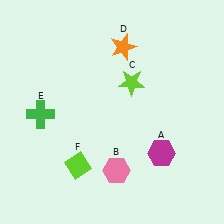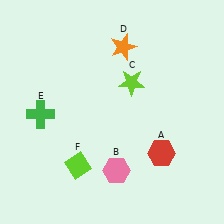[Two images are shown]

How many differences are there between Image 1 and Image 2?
There is 1 difference between the two images.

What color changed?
The hexagon (A) changed from magenta in Image 1 to red in Image 2.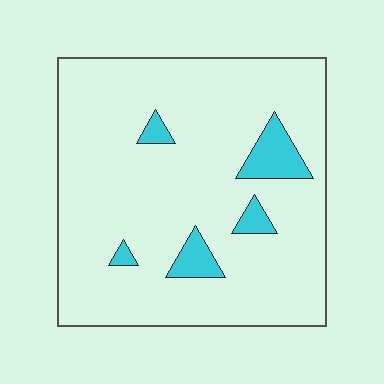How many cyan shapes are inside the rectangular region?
5.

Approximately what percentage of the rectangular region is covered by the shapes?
Approximately 10%.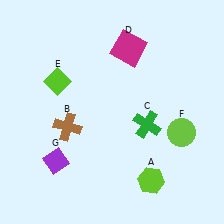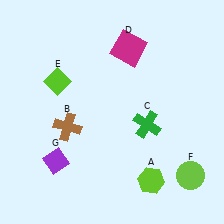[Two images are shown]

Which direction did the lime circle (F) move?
The lime circle (F) moved down.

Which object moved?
The lime circle (F) moved down.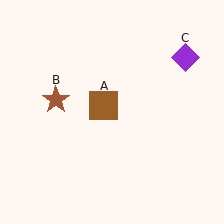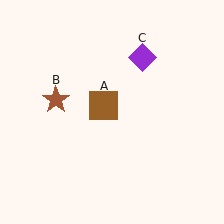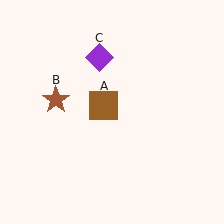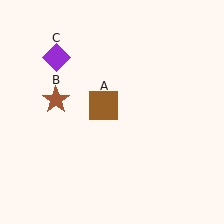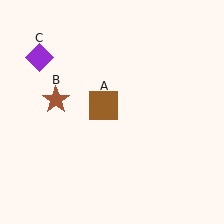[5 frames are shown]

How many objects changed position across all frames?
1 object changed position: purple diamond (object C).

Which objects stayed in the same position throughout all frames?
Brown square (object A) and brown star (object B) remained stationary.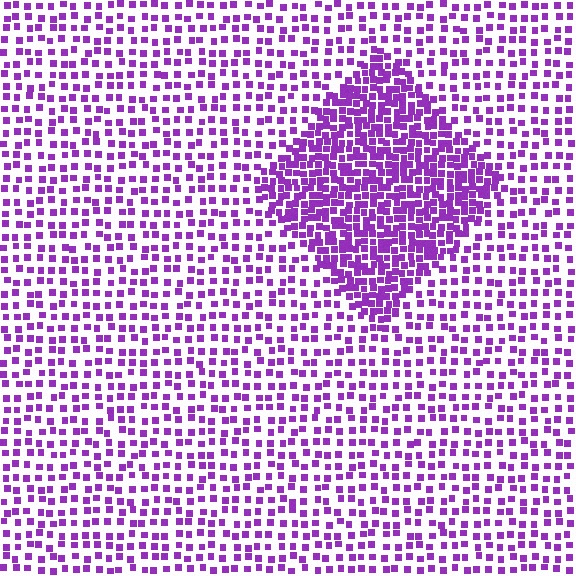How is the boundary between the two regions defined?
The boundary is defined by a change in element density (approximately 2.2x ratio). All elements are the same color, size, and shape.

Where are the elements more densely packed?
The elements are more densely packed inside the diamond boundary.